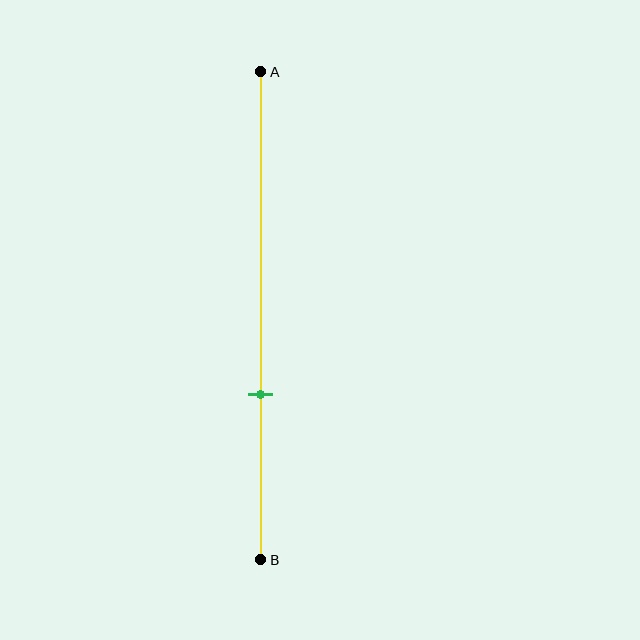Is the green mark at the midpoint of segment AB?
No, the mark is at about 65% from A, not at the 50% midpoint.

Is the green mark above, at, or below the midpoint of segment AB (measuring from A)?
The green mark is below the midpoint of segment AB.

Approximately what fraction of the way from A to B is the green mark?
The green mark is approximately 65% of the way from A to B.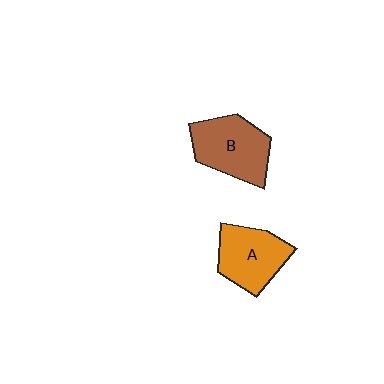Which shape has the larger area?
Shape B (brown).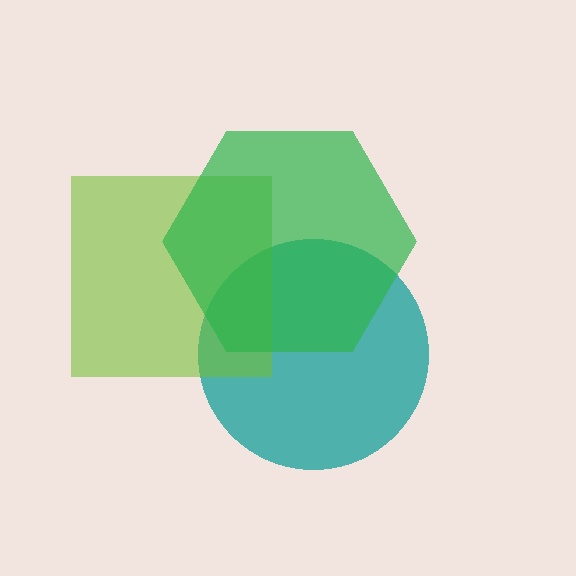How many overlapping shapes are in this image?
There are 3 overlapping shapes in the image.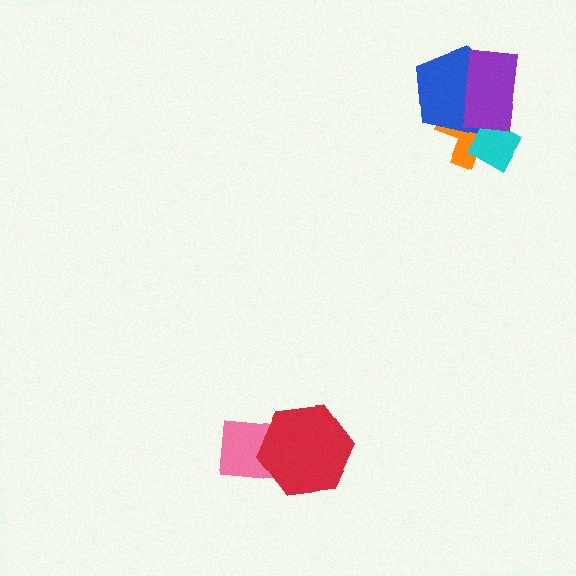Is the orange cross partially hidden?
Yes, it is partially covered by another shape.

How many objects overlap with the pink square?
1 object overlaps with the pink square.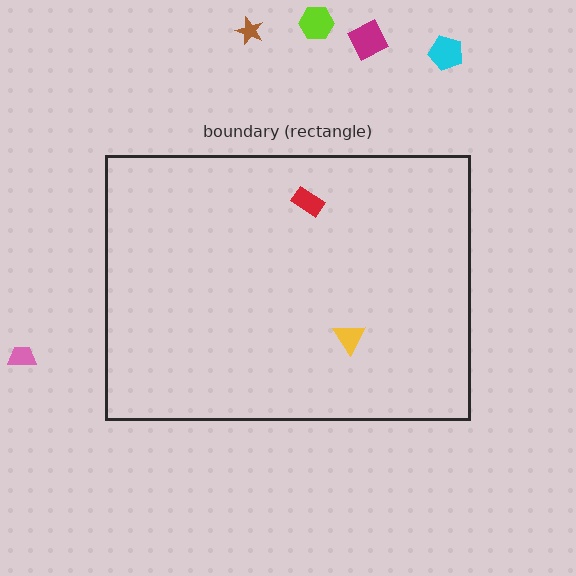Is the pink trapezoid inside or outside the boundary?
Outside.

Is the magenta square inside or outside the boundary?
Outside.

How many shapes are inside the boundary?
2 inside, 5 outside.